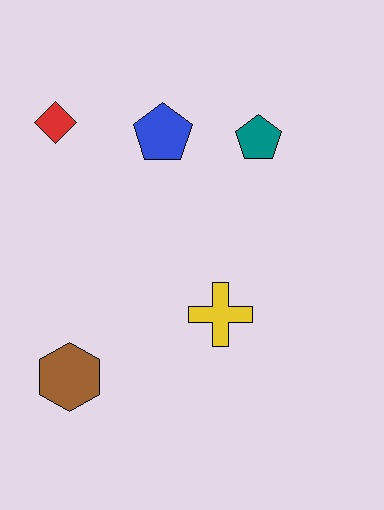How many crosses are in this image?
There is 1 cross.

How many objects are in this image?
There are 5 objects.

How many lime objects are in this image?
There are no lime objects.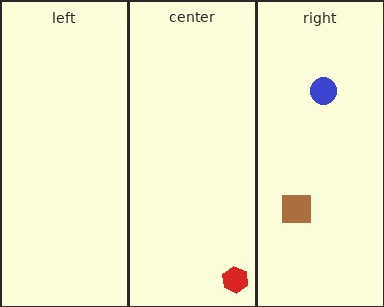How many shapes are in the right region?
2.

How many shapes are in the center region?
1.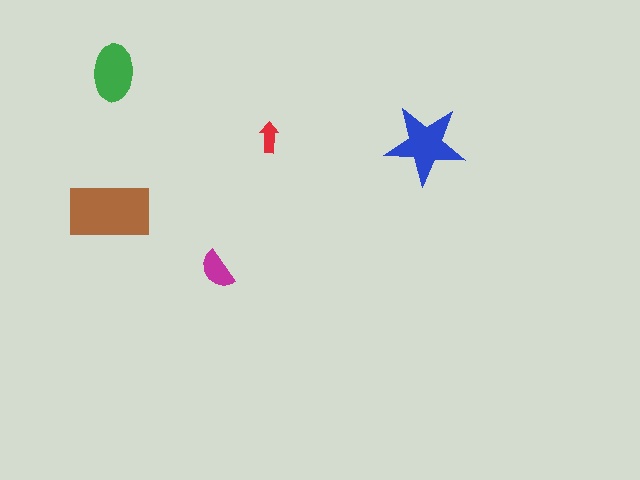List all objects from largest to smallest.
The brown rectangle, the blue star, the green ellipse, the magenta semicircle, the red arrow.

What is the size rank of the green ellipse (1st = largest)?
3rd.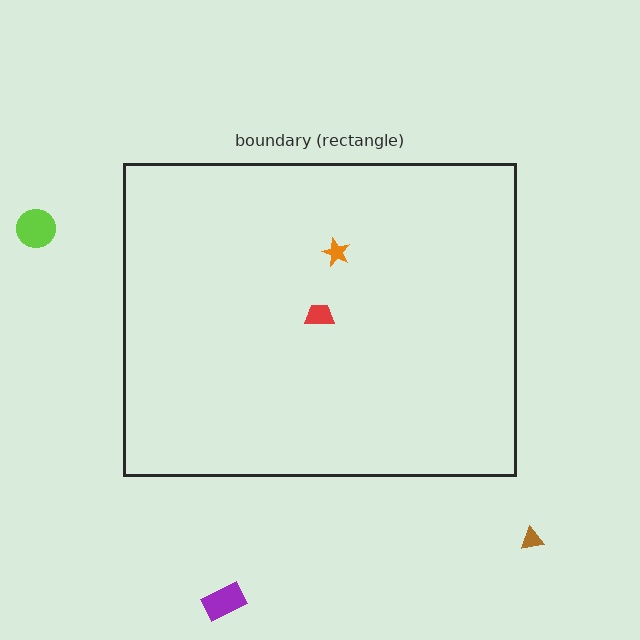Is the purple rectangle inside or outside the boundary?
Outside.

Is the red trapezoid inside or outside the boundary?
Inside.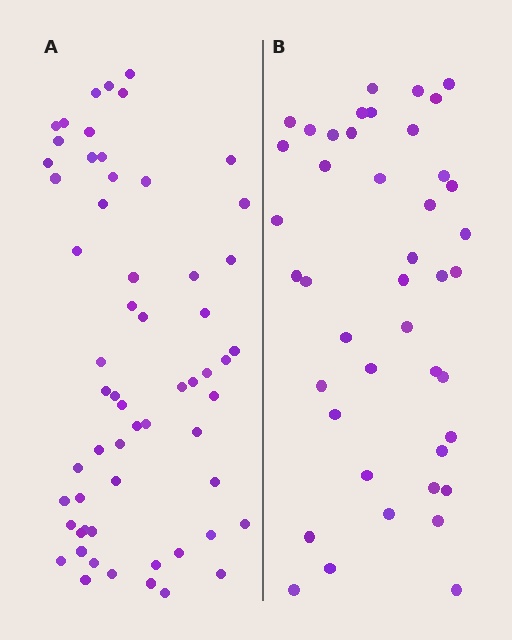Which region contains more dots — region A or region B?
Region A (the left region) has more dots.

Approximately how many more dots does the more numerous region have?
Region A has approximately 15 more dots than region B.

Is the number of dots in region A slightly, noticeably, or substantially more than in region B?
Region A has noticeably more, but not dramatically so. The ratio is roughly 1.4 to 1.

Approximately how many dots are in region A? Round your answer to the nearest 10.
About 60 dots.